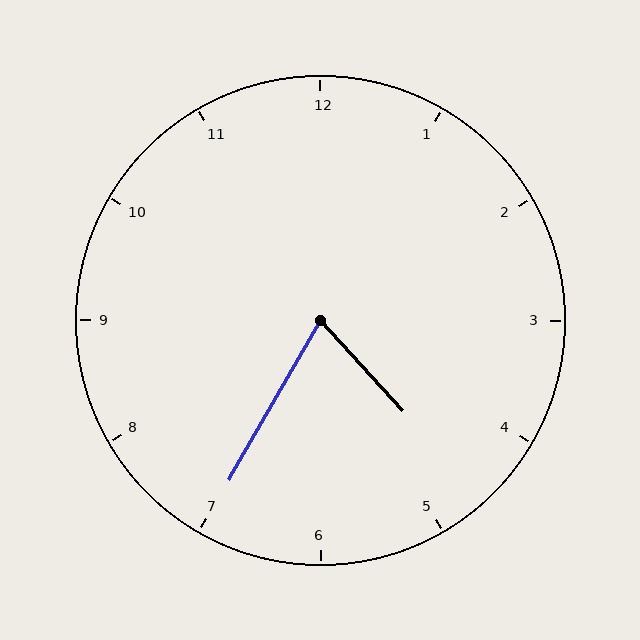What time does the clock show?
4:35.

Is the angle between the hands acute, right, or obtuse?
It is acute.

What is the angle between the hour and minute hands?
Approximately 72 degrees.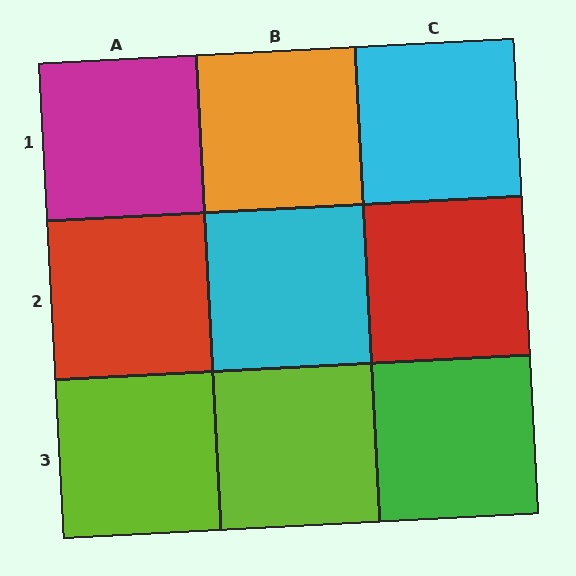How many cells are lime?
2 cells are lime.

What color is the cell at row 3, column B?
Lime.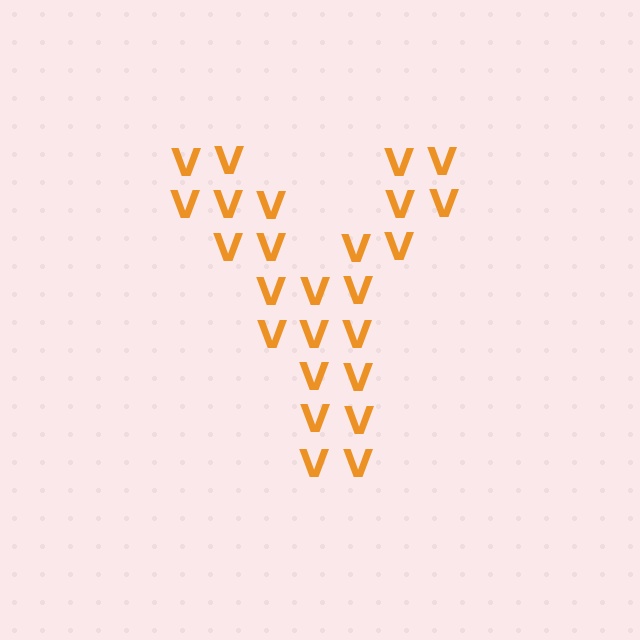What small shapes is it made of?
It is made of small letter V's.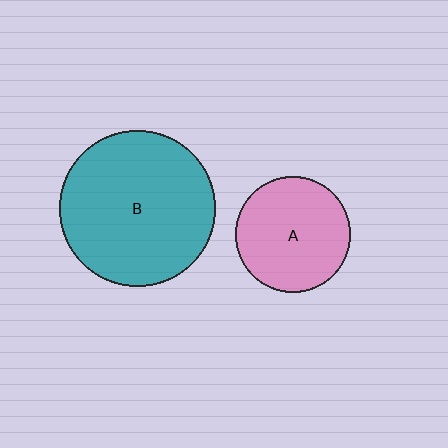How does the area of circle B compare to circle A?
Approximately 1.8 times.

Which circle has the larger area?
Circle B (teal).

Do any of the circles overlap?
No, none of the circles overlap.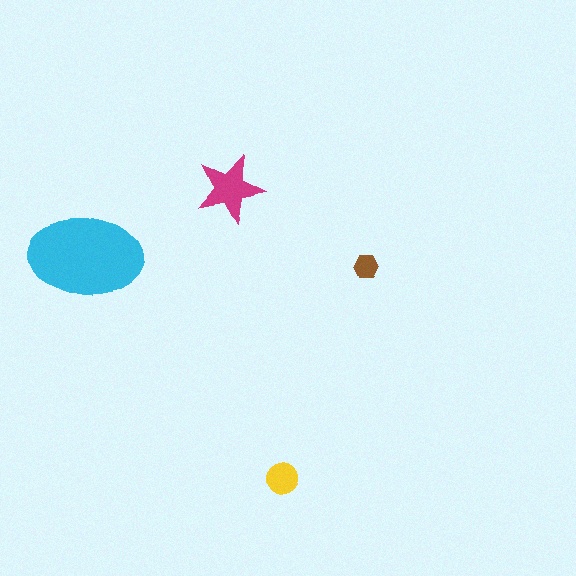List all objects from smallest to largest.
The brown hexagon, the yellow circle, the magenta star, the cyan ellipse.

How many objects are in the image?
There are 4 objects in the image.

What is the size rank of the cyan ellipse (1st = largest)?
1st.